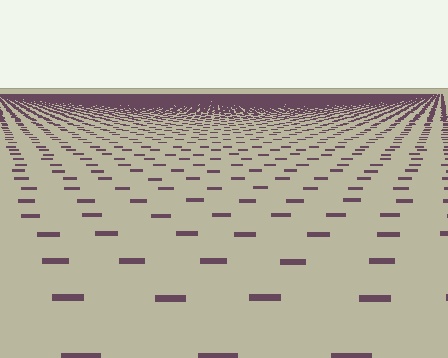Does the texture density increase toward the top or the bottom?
Density increases toward the top.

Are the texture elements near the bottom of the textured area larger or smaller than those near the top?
Larger. Near the bottom, elements are closer to the viewer and appear at a bigger on-screen size.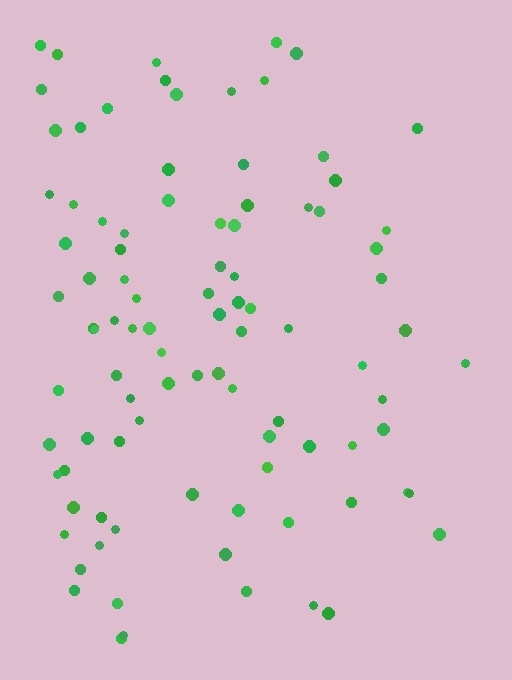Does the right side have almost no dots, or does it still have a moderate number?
Still a moderate number, just noticeably fewer than the left.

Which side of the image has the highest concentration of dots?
The left.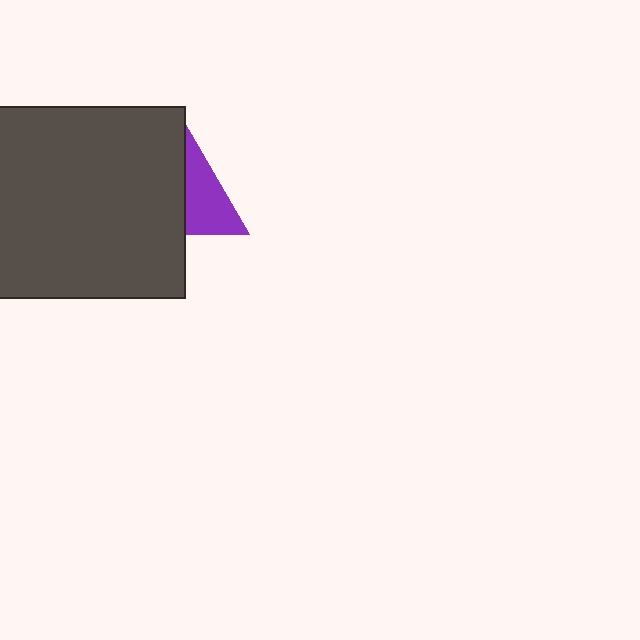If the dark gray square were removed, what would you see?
You would see the complete purple triangle.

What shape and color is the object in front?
The object in front is a dark gray square.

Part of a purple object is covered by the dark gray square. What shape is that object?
It is a triangle.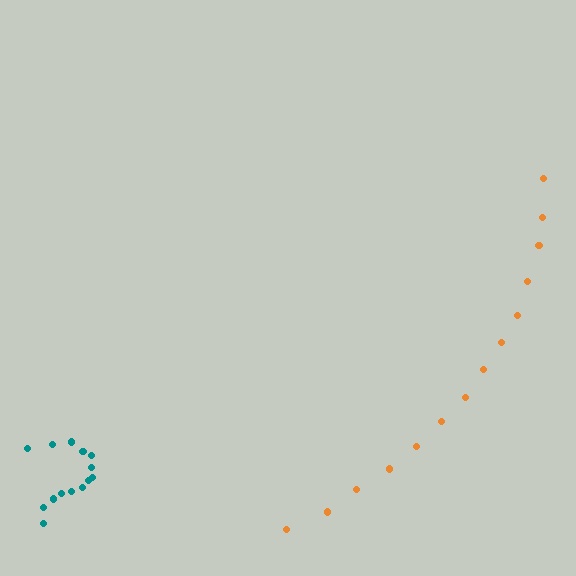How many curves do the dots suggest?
There are 2 distinct paths.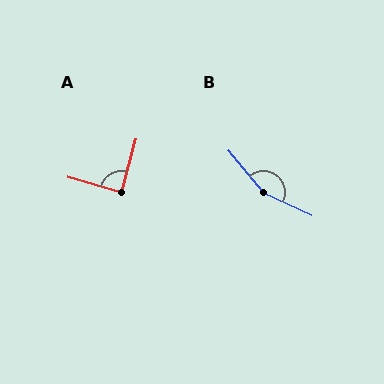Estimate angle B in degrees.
Approximately 155 degrees.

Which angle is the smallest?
A, at approximately 89 degrees.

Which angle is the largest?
B, at approximately 155 degrees.